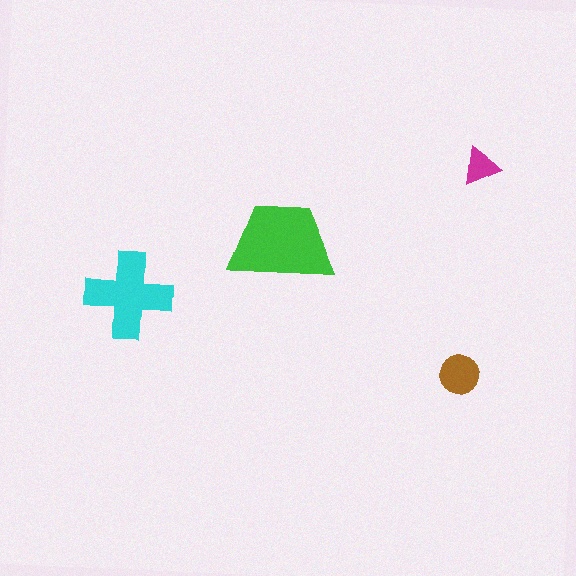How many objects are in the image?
There are 4 objects in the image.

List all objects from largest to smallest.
The green trapezoid, the cyan cross, the brown circle, the magenta triangle.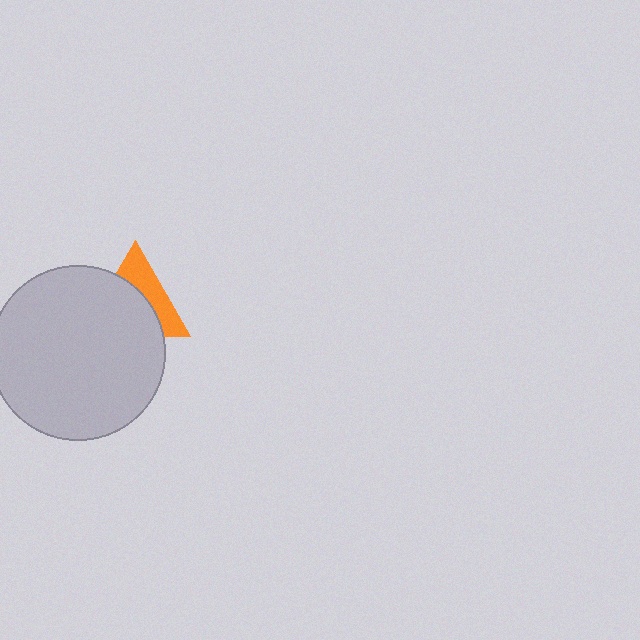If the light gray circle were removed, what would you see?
You would see the complete orange triangle.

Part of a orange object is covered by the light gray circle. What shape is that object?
It is a triangle.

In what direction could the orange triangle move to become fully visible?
The orange triangle could move toward the upper-right. That would shift it out from behind the light gray circle entirely.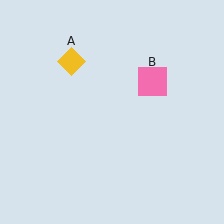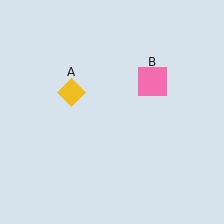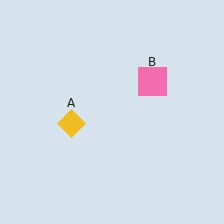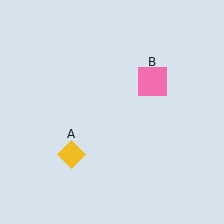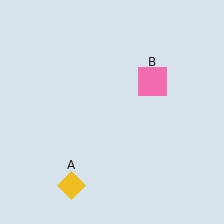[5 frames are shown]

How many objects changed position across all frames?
1 object changed position: yellow diamond (object A).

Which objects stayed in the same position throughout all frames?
Pink square (object B) remained stationary.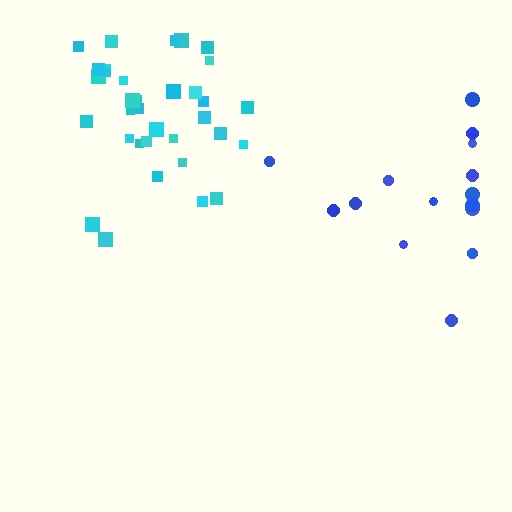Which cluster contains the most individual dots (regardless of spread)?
Cyan (34).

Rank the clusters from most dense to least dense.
cyan, blue.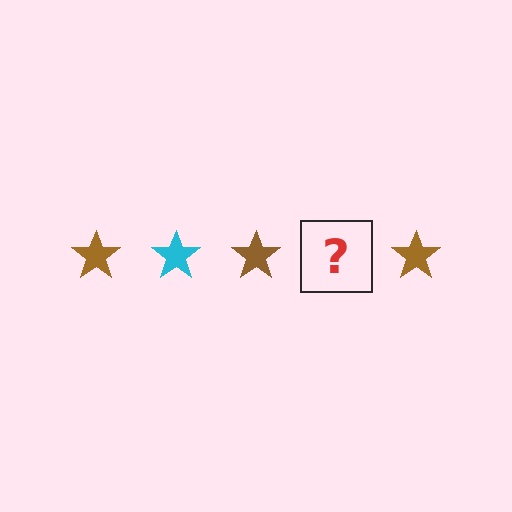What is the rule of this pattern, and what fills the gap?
The rule is that the pattern cycles through brown, cyan stars. The gap should be filled with a cyan star.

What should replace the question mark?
The question mark should be replaced with a cyan star.